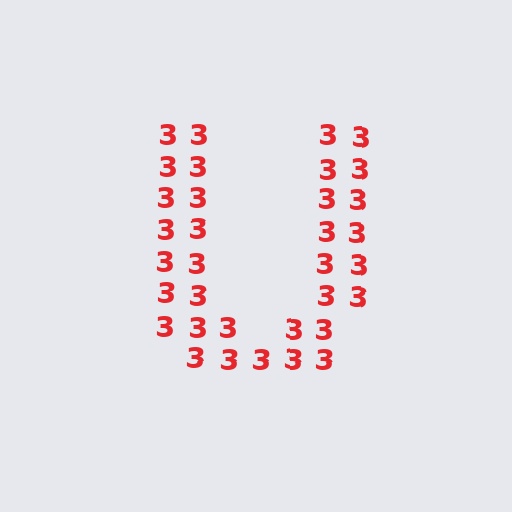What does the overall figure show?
The overall figure shows the letter U.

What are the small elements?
The small elements are digit 3's.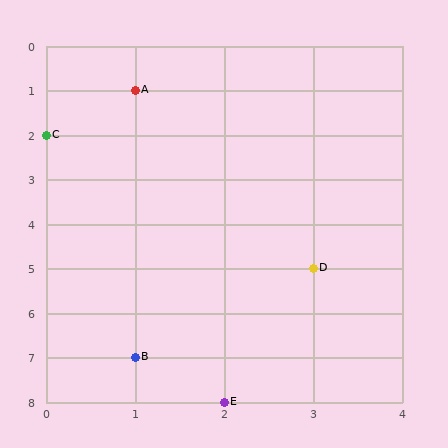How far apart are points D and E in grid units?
Points D and E are 1 column and 3 rows apart (about 3.2 grid units diagonally).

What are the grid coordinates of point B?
Point B is at grid coordinates (1, 7).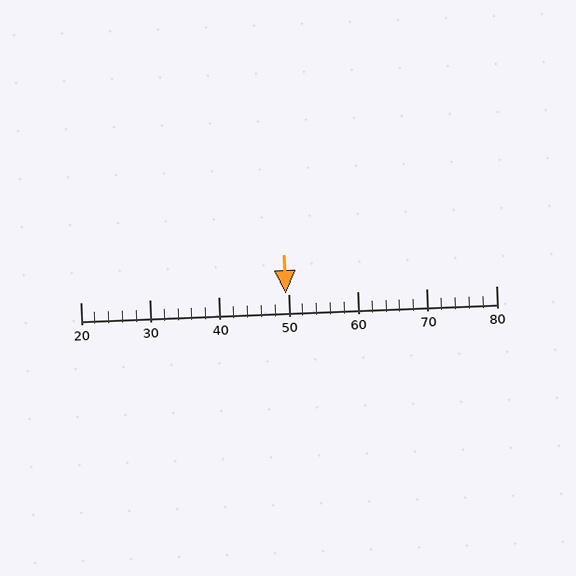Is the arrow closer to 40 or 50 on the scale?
The arrow is closer to 50.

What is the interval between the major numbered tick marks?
The major tick marks are spaced 10 units apart.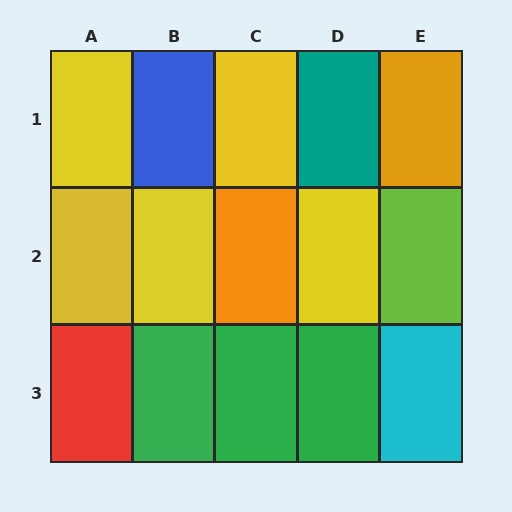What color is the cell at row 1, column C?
Yellow.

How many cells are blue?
1 cell is blue.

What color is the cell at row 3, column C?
Green.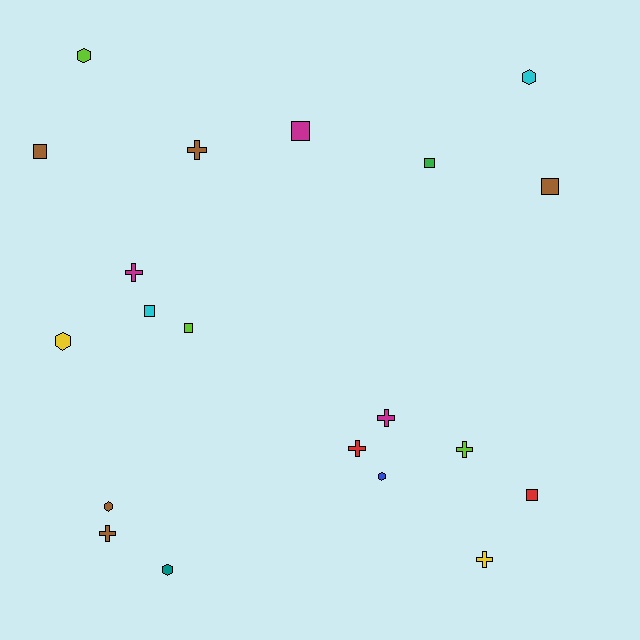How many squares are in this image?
There are 7 squares.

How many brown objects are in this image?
There are 5 brown objects.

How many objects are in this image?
There are 20 objects.